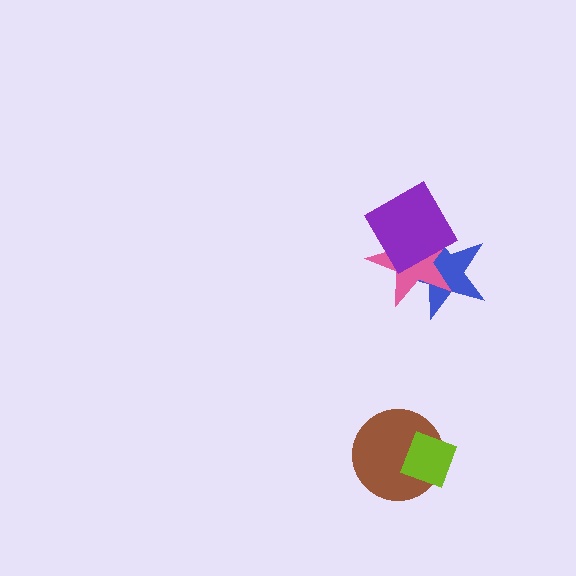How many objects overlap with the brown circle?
1 object overlaps with the brown circle.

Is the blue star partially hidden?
Yes, it is partially covered by another shape.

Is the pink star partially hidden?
Yes, it is partially covered by another shape.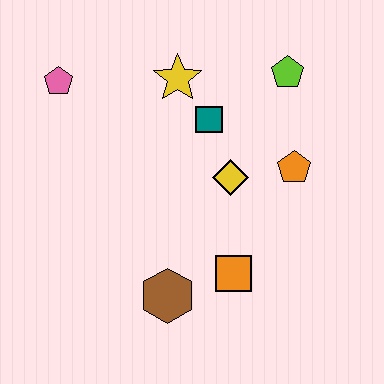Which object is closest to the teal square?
The yellow star is closest to the teal square.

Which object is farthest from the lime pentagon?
The brown hexagon is farthest from the lime pentagon.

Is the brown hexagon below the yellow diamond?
Yes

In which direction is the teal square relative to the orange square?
The teal square is above the orange square.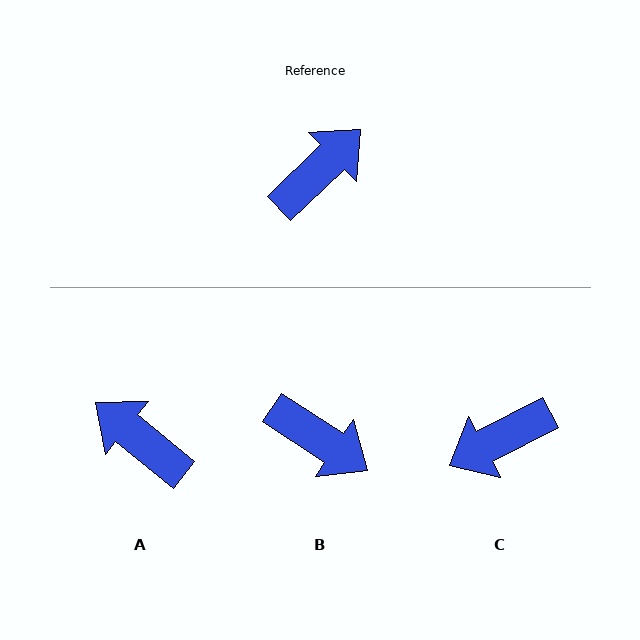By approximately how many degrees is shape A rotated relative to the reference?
Approximately 97 degrees counter-clockwise.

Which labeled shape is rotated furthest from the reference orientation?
C, about 164 degrees away.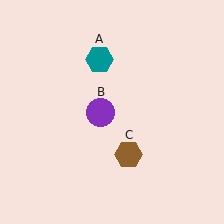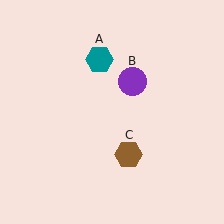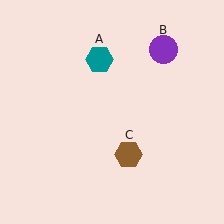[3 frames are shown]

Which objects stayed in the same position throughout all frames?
Teal hexagon (object A) and brown hexagon (object C) remained stationary.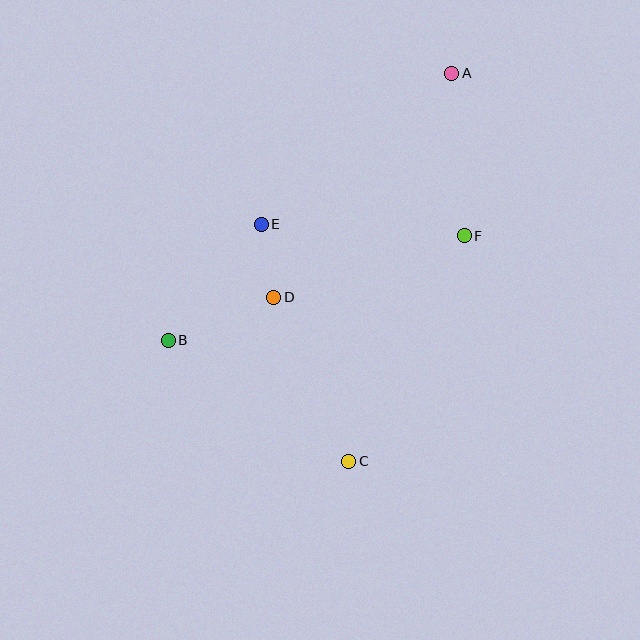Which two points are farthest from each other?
Points A and C are farthest from each other.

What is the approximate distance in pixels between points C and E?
The distance between C and E is approximately 253 pixels.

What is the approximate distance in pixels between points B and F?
The distance between B and F is approximately 314 pixels.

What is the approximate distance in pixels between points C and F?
The distance between C and F is approximately 254 pixels.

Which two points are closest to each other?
Points D and E are closest to each other.